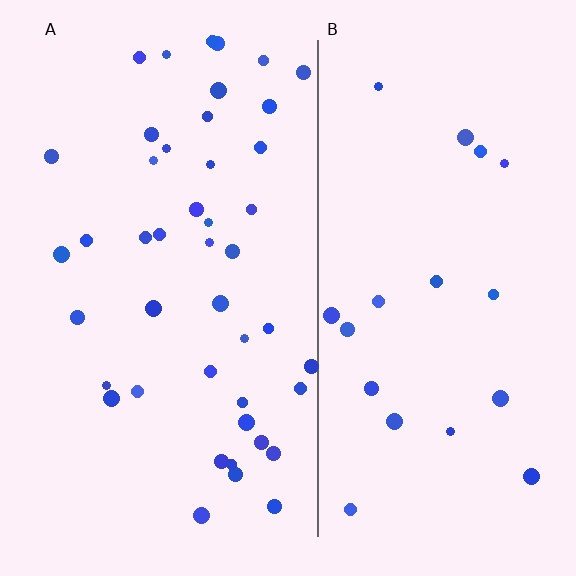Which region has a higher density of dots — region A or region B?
A (the left).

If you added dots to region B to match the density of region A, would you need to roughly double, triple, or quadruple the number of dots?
Approximately double.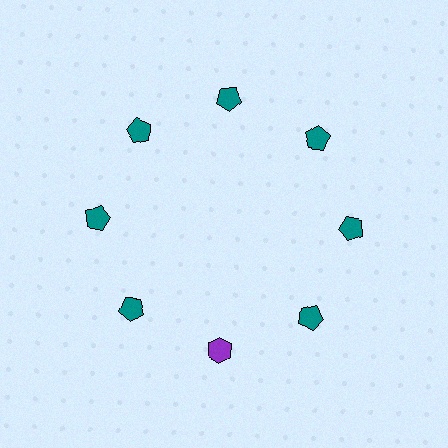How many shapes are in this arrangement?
There are 8 shapes arranged in a ring pattern.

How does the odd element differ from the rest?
It differs in both color (purple instead of teal) and shape (hexagon instead of pentagon).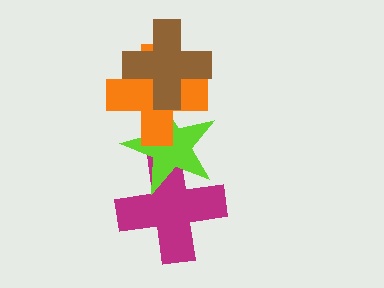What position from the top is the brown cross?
The brown cross is 1st from the top.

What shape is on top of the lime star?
The orange cross is on top of the lime star.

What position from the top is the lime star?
The lime star is 3rd from the top.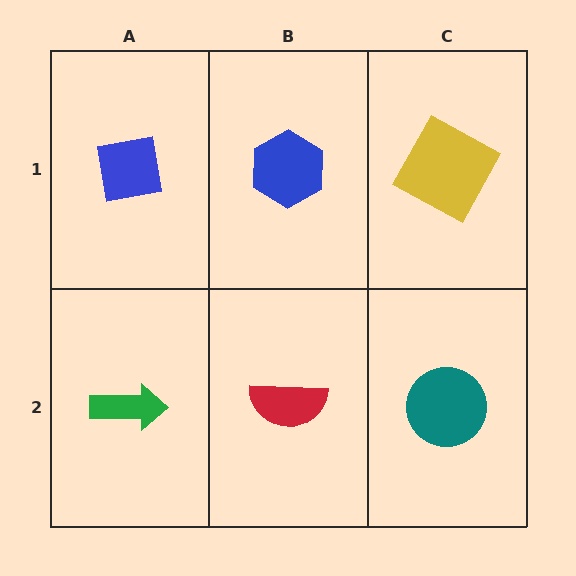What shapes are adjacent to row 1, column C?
A teal circle (row 2, column C), a blue hexagon (row 1, column B).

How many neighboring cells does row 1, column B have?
3.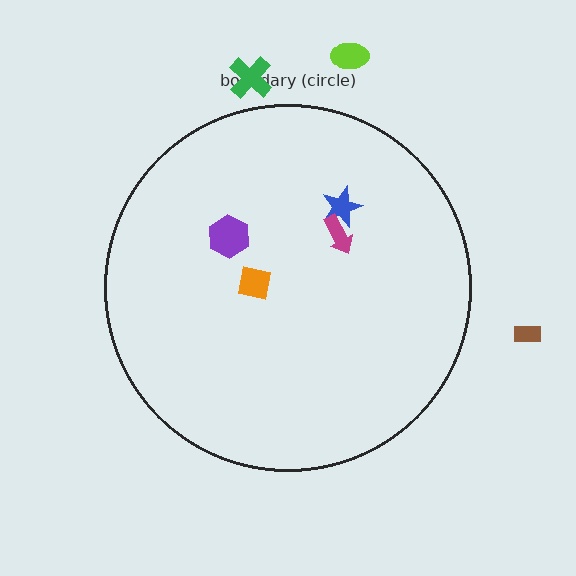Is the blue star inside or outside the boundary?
Inside.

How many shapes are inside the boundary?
4 inside, 3 outside.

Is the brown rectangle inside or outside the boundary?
Outside.